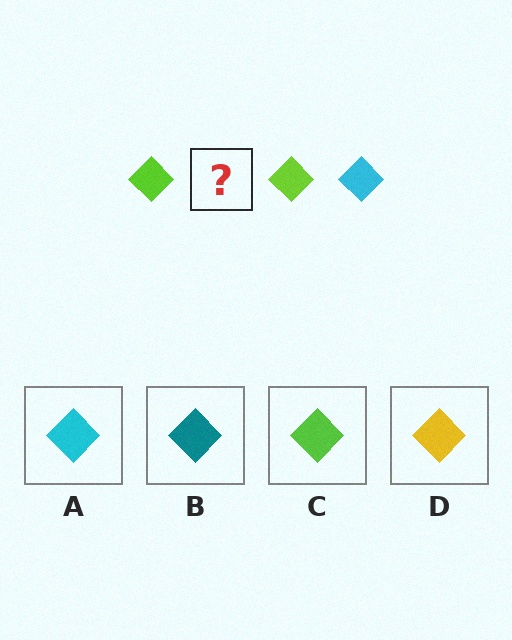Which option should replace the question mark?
Option A.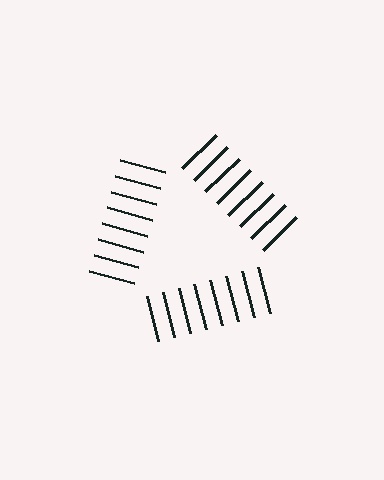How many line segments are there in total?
24 — 8 along each of the 3 edges.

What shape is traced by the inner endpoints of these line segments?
An illusory triangle — the line segments terminate on its edges but no continuous stroke is drawn.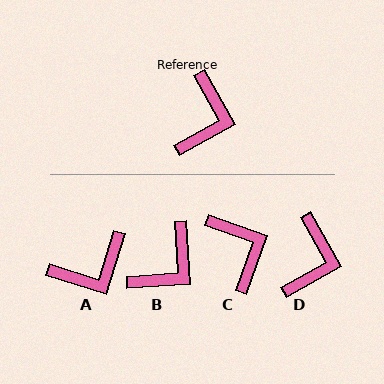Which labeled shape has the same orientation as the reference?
D.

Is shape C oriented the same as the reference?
No, it is off by about 41 degrees.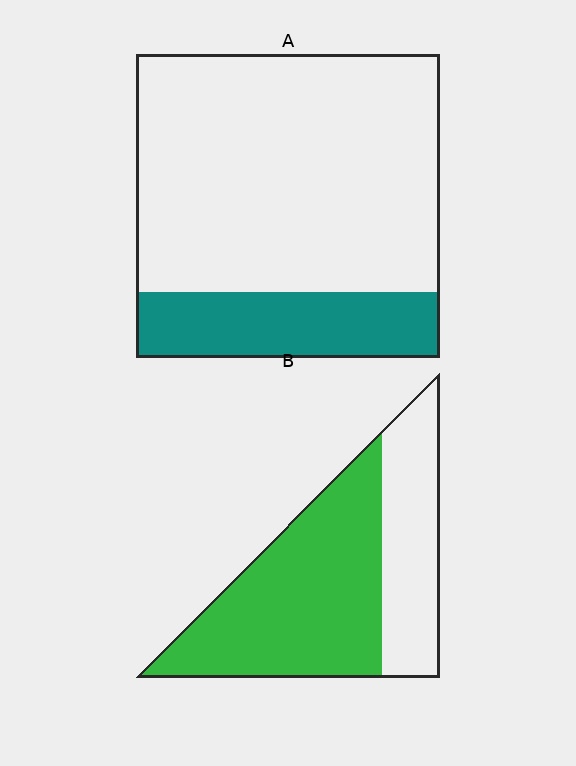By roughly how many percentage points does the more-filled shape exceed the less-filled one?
By roughly 45 percentage points (B over A).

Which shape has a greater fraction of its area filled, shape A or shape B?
Shape B.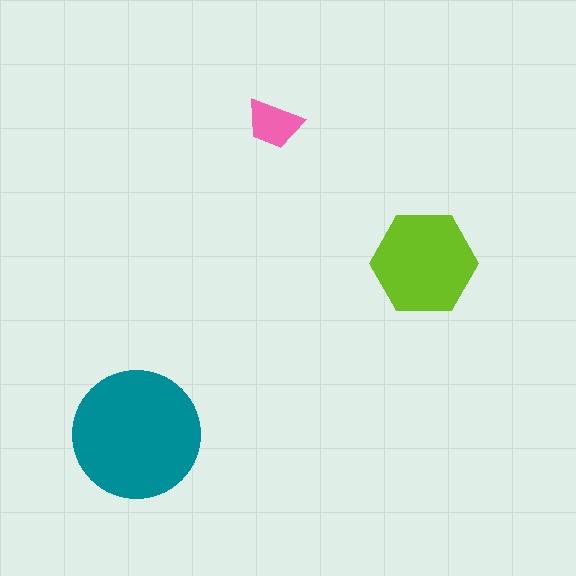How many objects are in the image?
There are 3 objects in the image.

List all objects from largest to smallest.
The teal circle, the lime hexagon, the pink trapezoid.